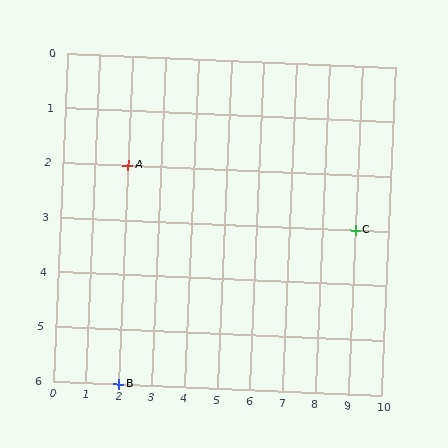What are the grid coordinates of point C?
Point C is at grid coordinates (9, 3).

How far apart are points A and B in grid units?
Points A and B are 4 rows apart.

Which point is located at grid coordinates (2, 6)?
Point B is at (2, 6).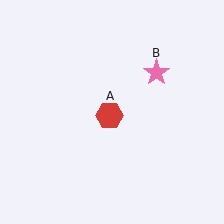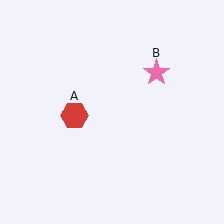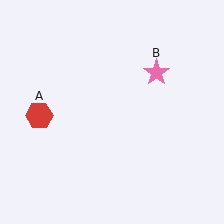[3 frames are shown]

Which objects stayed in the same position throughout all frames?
Pink star (object B) remained stationary.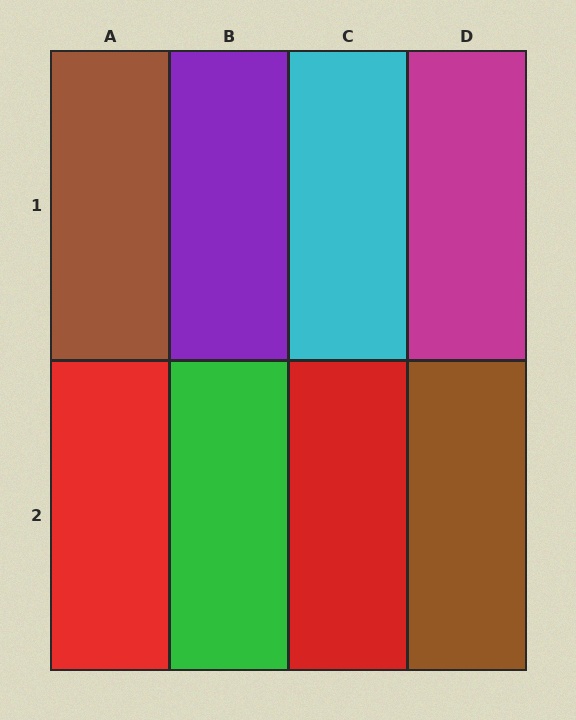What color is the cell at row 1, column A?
Brown.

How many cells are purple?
1 cell is purple.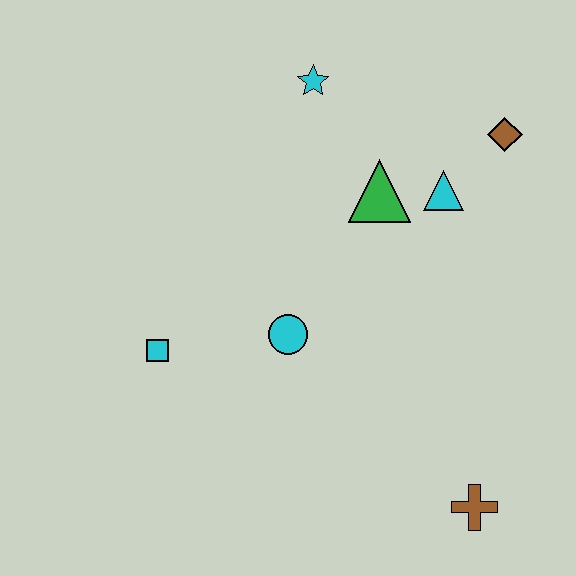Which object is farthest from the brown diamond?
The cyan square is farthest from the brown diamond.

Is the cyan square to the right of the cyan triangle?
No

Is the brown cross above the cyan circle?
No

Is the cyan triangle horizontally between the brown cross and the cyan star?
Yes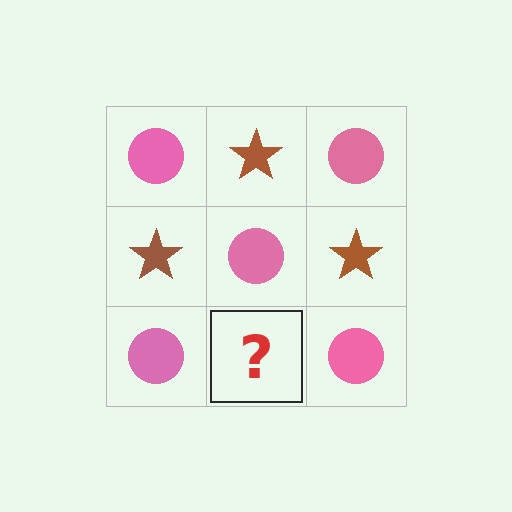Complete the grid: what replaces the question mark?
The question mark should be replaced with a brown star.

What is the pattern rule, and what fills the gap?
The rule is that it alternates pink circle and brown star in a checkerboard pattern. The gap should be filled with a brown star.